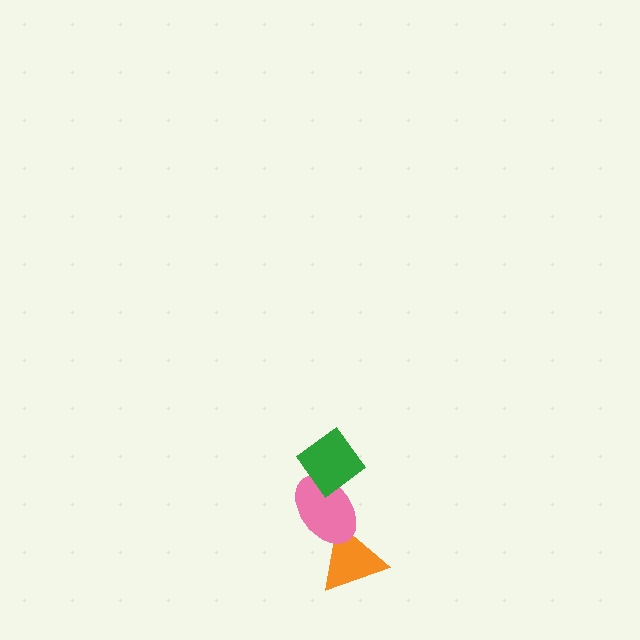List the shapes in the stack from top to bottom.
From top to bottom: the green diamond, the pink ellipse, the orange triangle.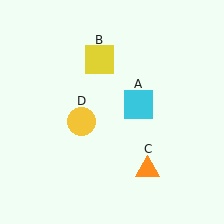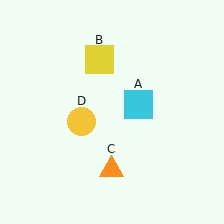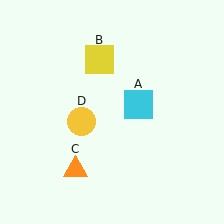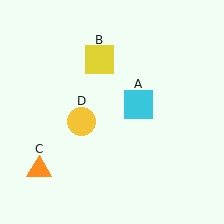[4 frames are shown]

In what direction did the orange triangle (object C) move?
The orange triangle (object C) moved left.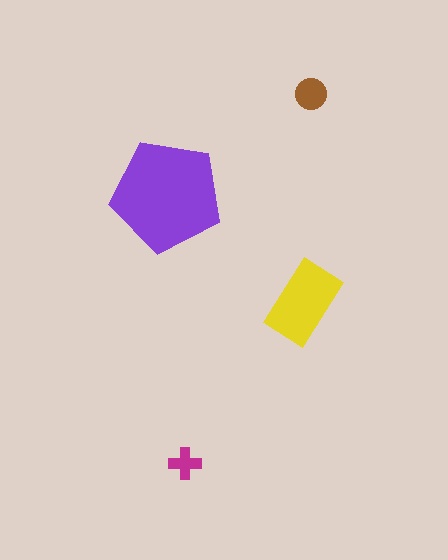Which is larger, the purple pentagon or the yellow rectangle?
The purple pentagon.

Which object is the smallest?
The magenta cross.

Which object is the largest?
The purple pentagon.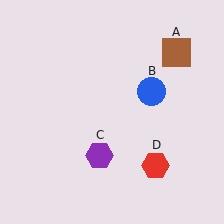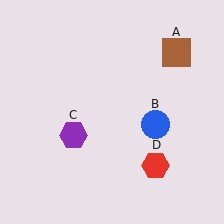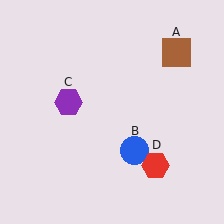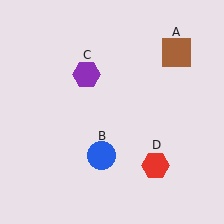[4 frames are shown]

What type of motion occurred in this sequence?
The blue circle (object B), purple hexagon (object C) rotated clockwise around the center of the scene.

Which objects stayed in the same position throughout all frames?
Brown square (object A) and red hexagon (object D) remained stationary.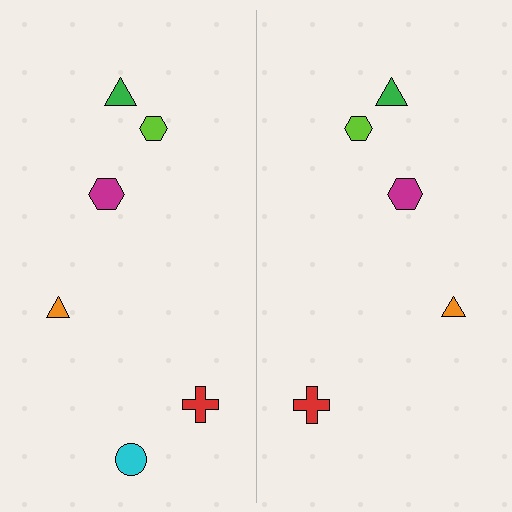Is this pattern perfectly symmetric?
No, the pattern is not perfectly symmetric. A cyan circle is missing from the right side.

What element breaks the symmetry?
A cyan circle is missing from the right side.